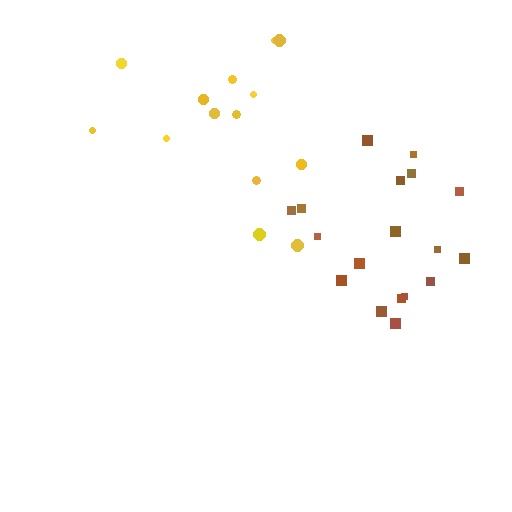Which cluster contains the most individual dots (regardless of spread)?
Brown (18).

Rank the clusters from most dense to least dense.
brown, yellow.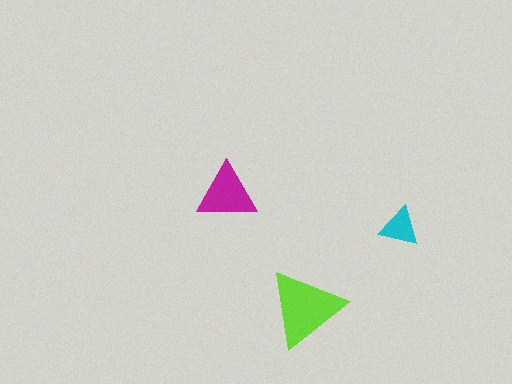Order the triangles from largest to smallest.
the lime one, the magenta one, the cyan one.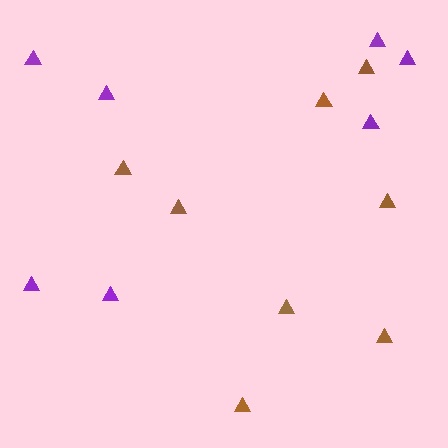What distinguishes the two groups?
There are 2 groups: one group of brown triangles (8) and one group of purple triangles (7).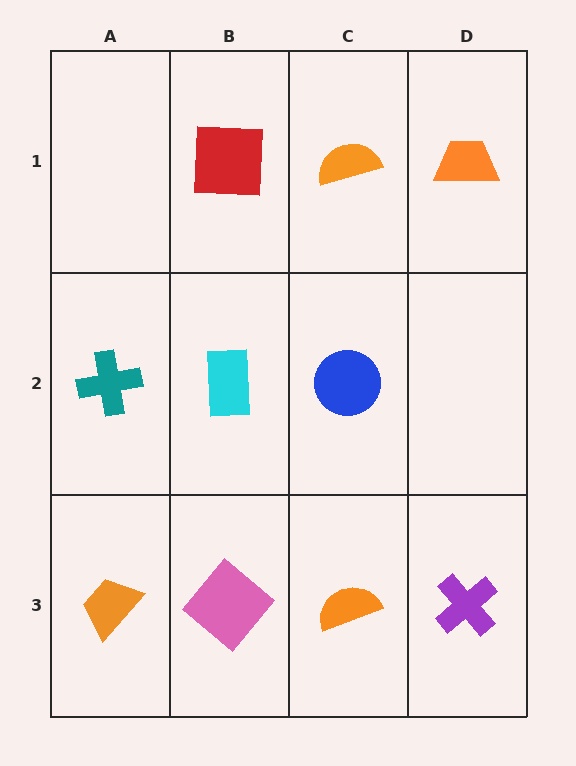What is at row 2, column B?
A cyan rectangle.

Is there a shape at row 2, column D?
No, that cell is empty.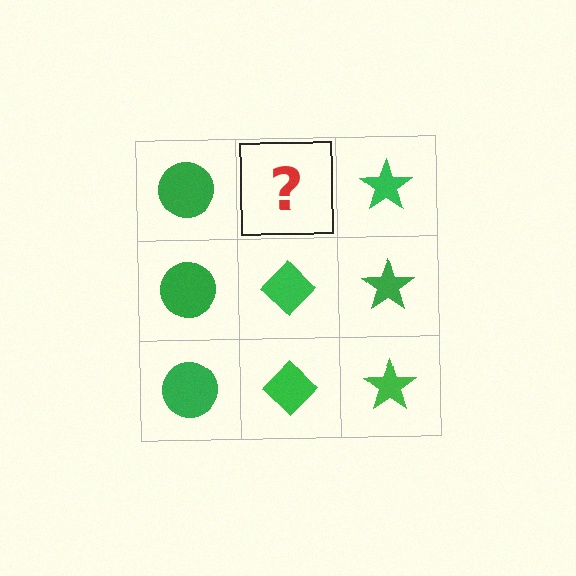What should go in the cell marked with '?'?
The missing cell should contain a green diamond.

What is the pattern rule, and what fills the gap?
The rule is that each column has a consistent shape. The gap should be filled with a green diamond.